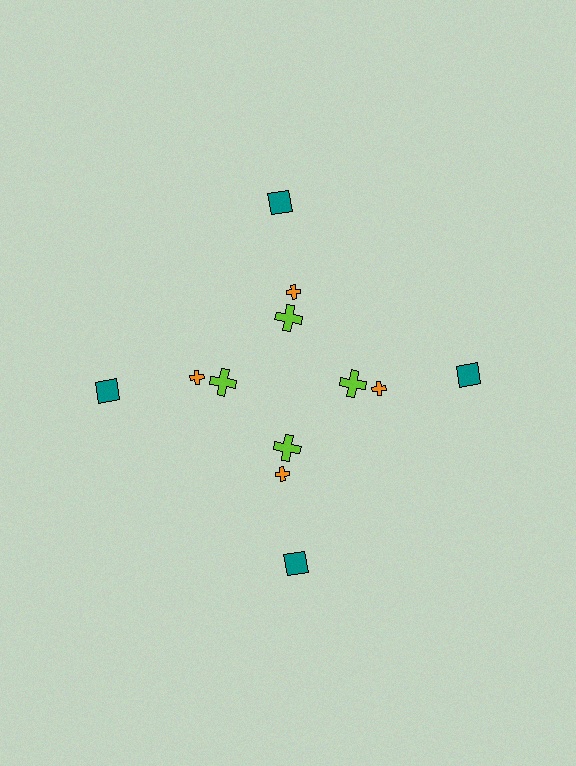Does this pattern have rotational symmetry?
Yes, this pattern has 4-fold rotational symmetry. It looks the same after rotating 90 degrees around the center.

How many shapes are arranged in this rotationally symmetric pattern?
There are 12 shapes, arranged in 4 groups of 3.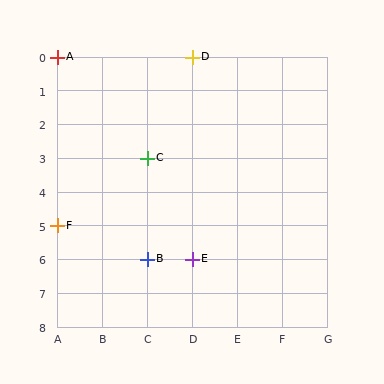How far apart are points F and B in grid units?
Points F and B are 2 columns and 1 row apart (about 2.2 grid units diagonally).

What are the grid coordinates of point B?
Point B is at grid coordinates (C, 6).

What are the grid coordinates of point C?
Point C is at grid coordinates (C, 3).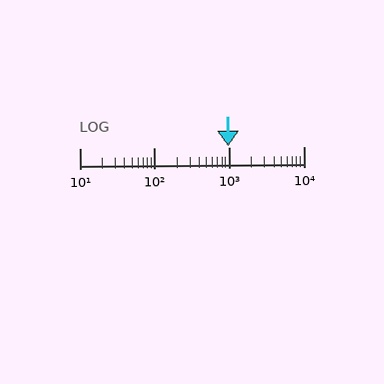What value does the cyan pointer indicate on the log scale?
The pointer indicates approximately 980.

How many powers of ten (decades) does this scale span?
The scale spans 3 decades, from 10 to 10000.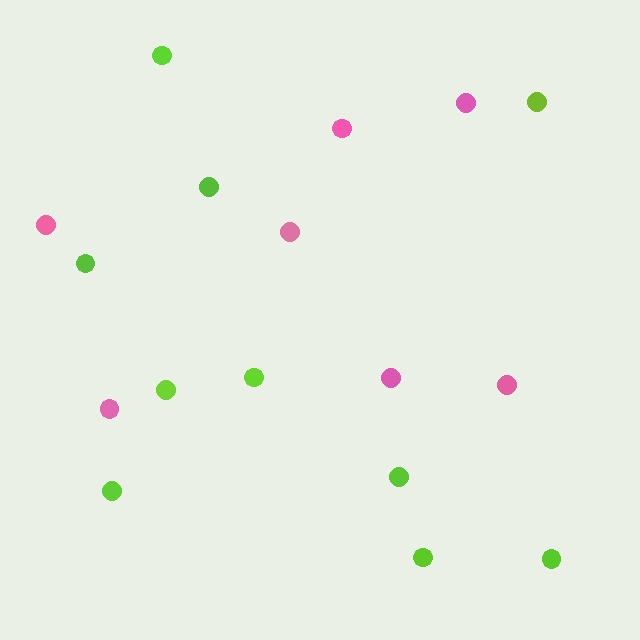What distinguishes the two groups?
There are 2 groups: one group of pink circles (7) and one group of lime circles (10).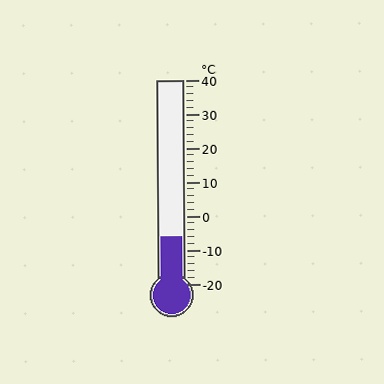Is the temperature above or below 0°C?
The temperature is below 0°C.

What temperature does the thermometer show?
The thermometer shows approximately -6°C.